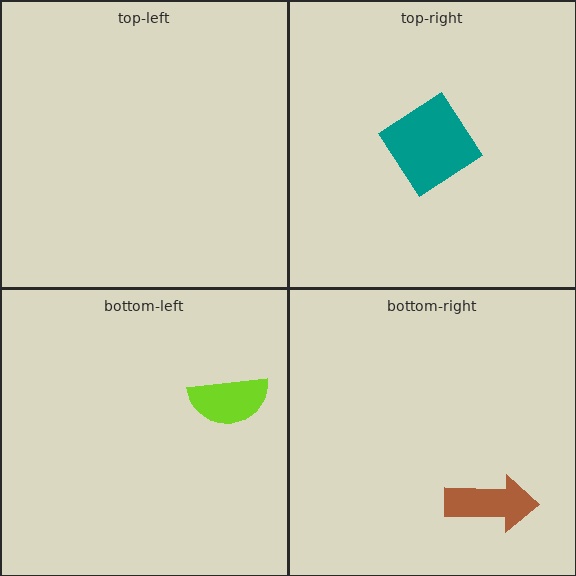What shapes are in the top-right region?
The teal diamond.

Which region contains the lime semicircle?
The bottom-left region.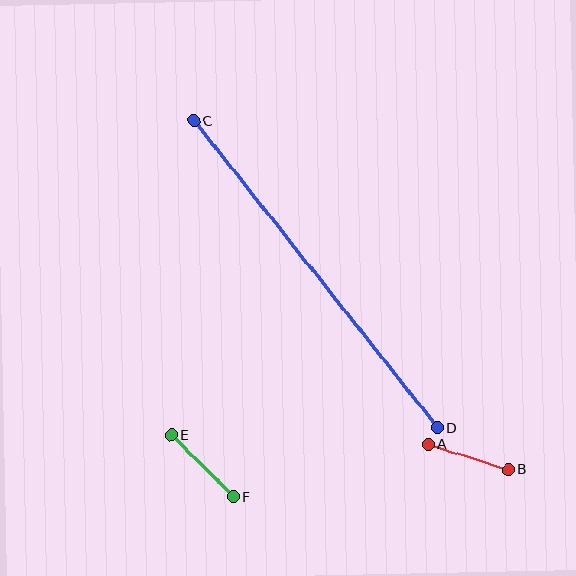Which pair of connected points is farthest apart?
Points C and D are farthest apart.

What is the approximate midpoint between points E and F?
The midpoint is at approximately (202, 466) pixels.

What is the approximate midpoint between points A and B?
The midpoint is at approximately (468, 457) pixels.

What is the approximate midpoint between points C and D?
The midpoint is at approximately (315, 274) pixels.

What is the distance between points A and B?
The distance is approximately 84 pixels.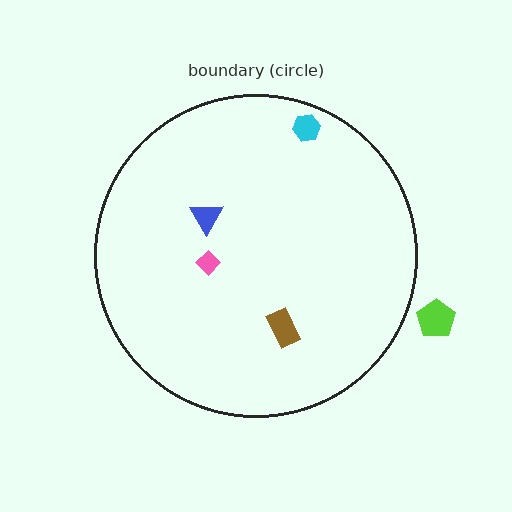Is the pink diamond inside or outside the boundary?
Inside.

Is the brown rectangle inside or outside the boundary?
Inside.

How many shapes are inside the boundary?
4 inside, 1 outside.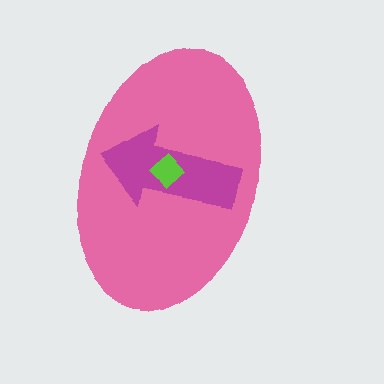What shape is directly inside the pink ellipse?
The magenta arrow.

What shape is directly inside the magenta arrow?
The lime diamond.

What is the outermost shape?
The pink ellipse.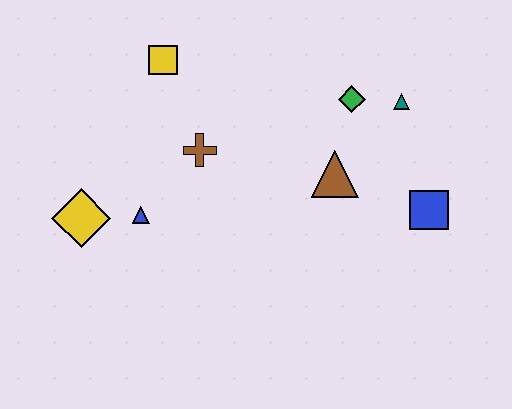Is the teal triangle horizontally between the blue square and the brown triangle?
Yes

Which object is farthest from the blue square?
The yellow diamond is farthest from the blue square.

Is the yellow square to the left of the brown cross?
Yes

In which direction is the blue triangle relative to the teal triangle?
The blue triangle is to the left of the teal triangle.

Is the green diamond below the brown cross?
No